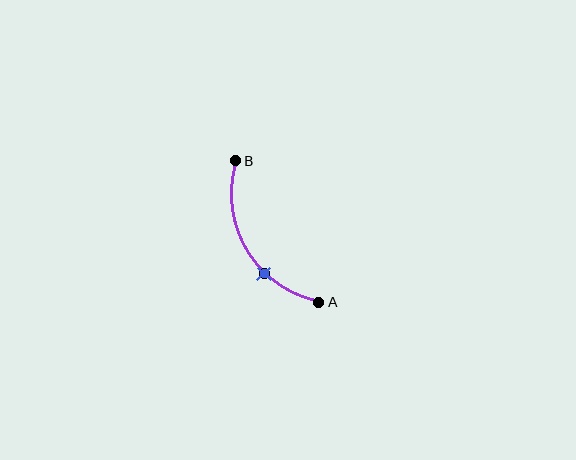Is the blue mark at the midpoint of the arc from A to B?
No. The blue mark lies on the arc but is closer to endpoint A. The arc midpoint would be at the point on the curve equidistant along the arc from both A and B.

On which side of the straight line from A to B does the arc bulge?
The arc bulges to the left of the straight line connecting A and B.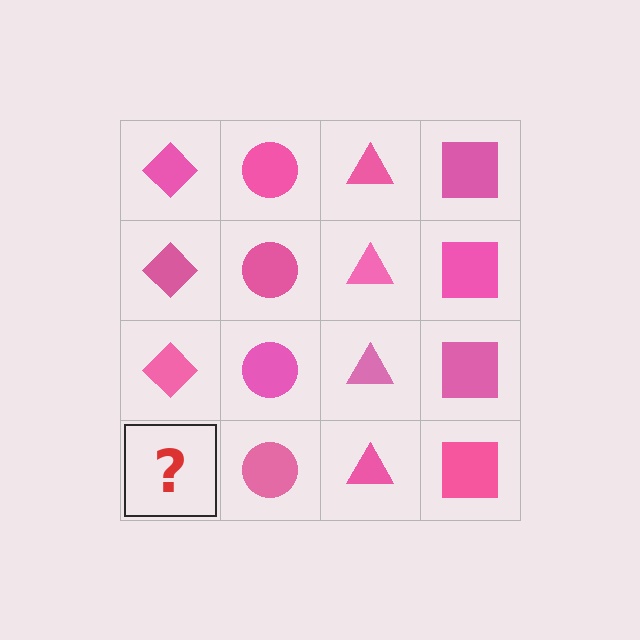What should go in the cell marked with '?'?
The missing cell should contain a pink diamond.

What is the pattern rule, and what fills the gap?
The rule is that each column has a consistent shape. The gap should be filled with a pink diamond.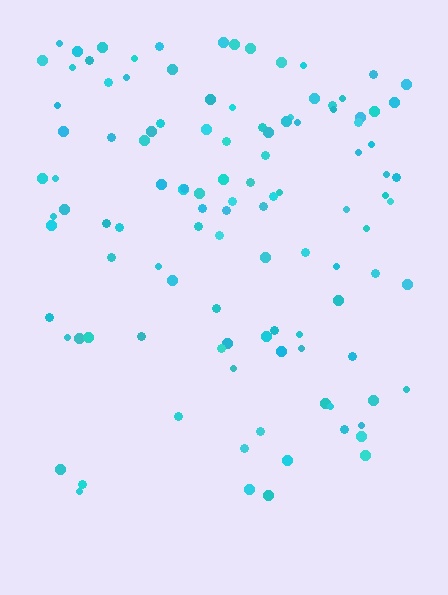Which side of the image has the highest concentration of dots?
The top.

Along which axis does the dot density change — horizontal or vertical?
Vertical.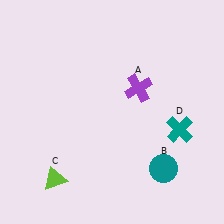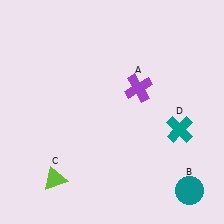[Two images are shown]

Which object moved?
The teal circle (B) moved right.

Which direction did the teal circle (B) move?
The teal circle (B) moved right.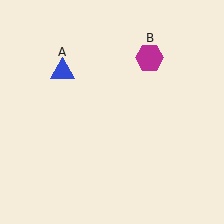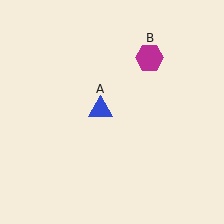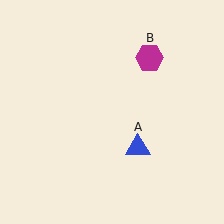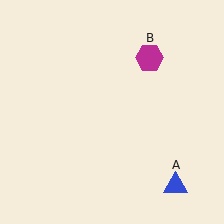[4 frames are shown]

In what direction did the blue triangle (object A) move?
The blue triangle (object A) moved down and to the right.